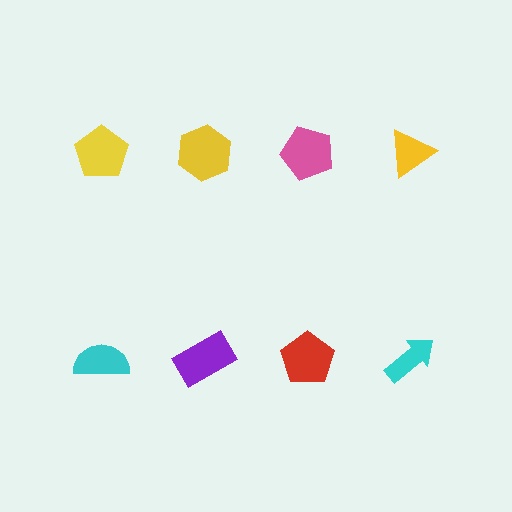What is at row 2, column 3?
A red pentagon.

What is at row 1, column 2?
A yellow hexagon.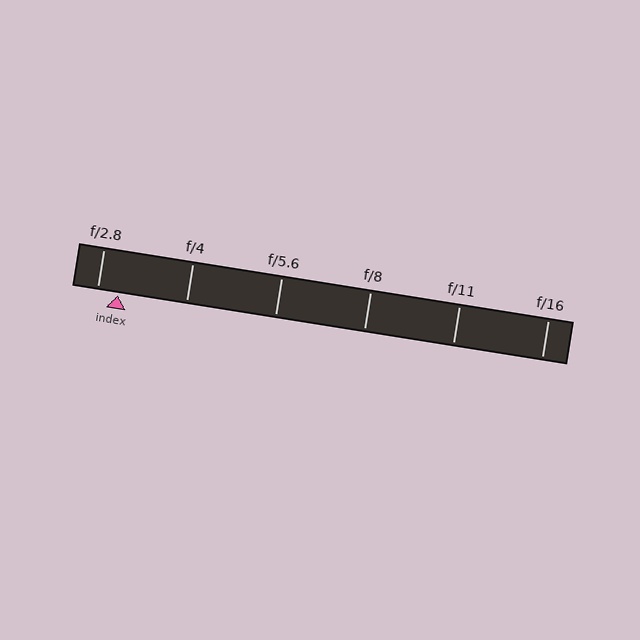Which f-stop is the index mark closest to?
The index mark is closest to f/2.8.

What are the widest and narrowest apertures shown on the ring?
The widest aperture shown is f/2.8 and the narrowest is f/16.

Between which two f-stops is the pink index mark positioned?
The index mark is between f/2.8 and f/4.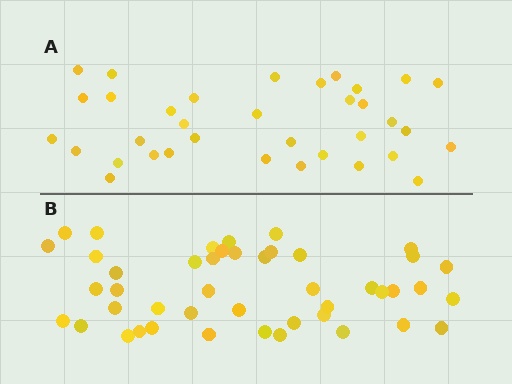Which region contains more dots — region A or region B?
Region B (the bottom region) has more dots.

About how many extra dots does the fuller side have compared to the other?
Region B has roughly 10 or so more dots than region A.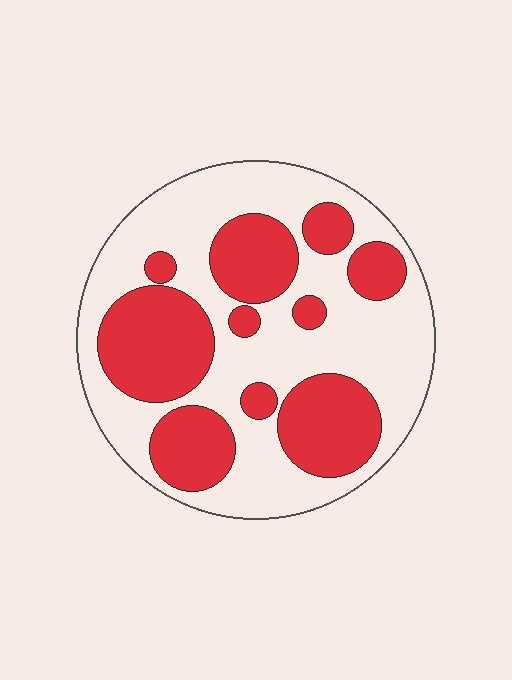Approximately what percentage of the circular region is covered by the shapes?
Approximately 40%.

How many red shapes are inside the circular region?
10.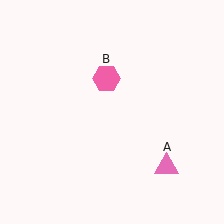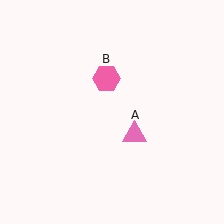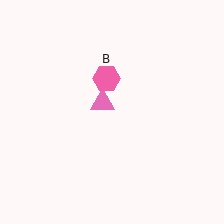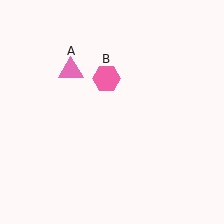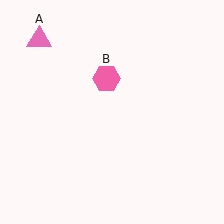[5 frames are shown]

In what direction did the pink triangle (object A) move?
The pink triangle (object A) moved up and to the left.